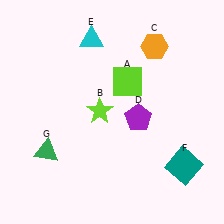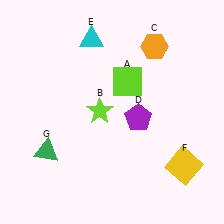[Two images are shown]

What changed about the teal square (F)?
In Image 1, F is teal. In Image 2, it changed to yellow.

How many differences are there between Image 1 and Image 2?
There is 1 difference between the two images.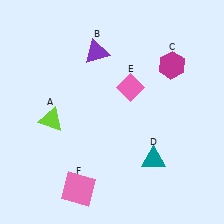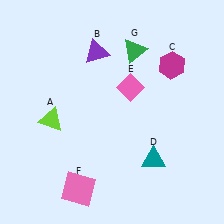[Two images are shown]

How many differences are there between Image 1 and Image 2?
There is 1 difference between the two images.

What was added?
A green triangle (G) was added in Image 2.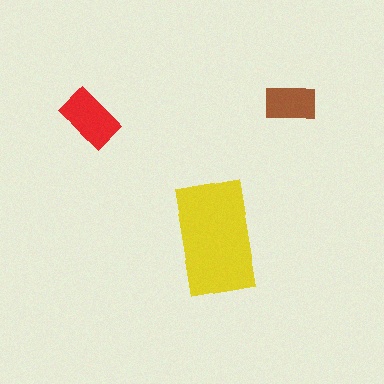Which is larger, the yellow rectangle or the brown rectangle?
The yellow one.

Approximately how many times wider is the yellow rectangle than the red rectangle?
About 2 times wider.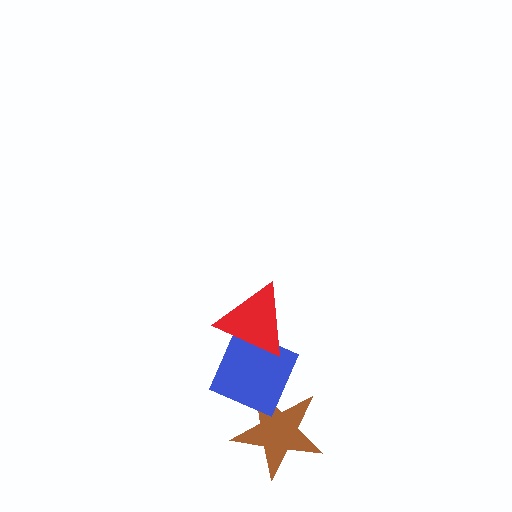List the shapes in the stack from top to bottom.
From top to bottom: the red triangle, the blue diamond, the brown star.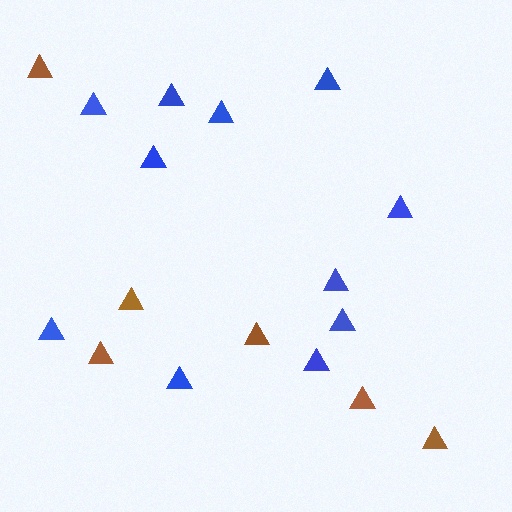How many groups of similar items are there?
There are 2 groups: one group of brown triangles (6) and one group of blue triangles (11).